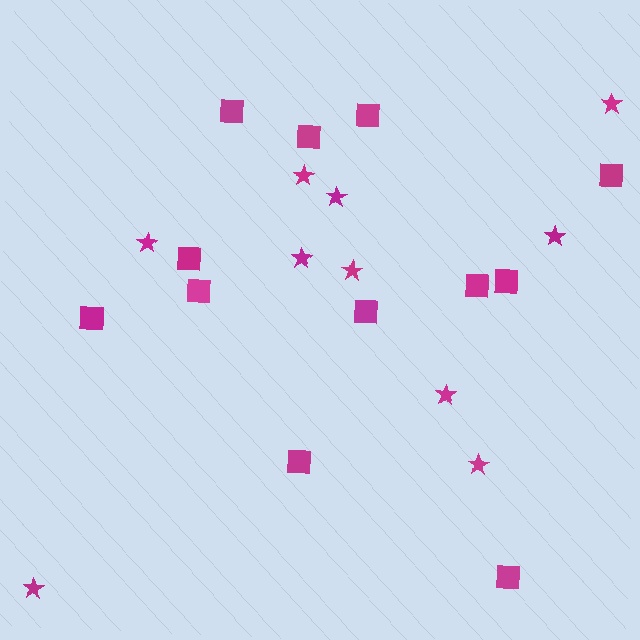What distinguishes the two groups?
There are 2 groups: one group of stars (10) and one group of squares (12).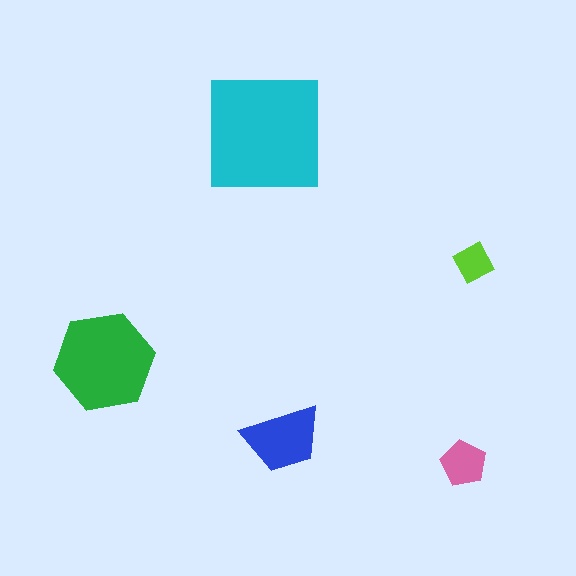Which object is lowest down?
The pink pentagon is bottommost.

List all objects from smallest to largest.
The lime diamond, the pink pentagon, the blue trapezoid, the green hexagon, the cyan square.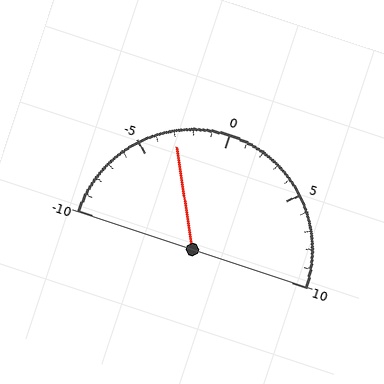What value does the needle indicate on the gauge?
The needle indicates approximately -3.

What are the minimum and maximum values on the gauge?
The gauge ranges from -10 to 10.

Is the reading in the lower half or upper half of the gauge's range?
The reading is in the lower half of the range (-10 to 10).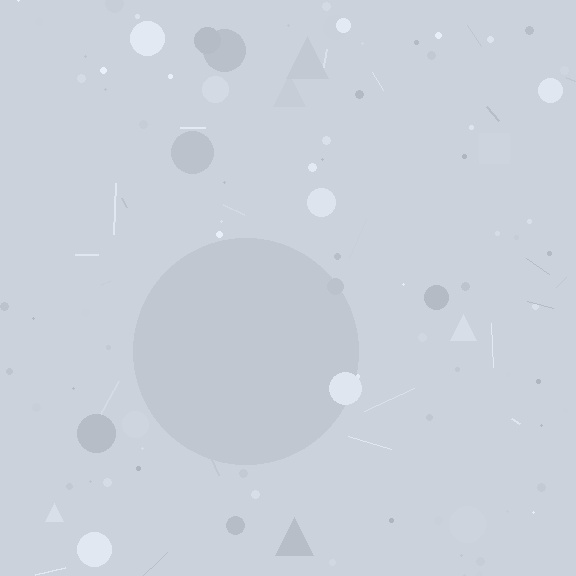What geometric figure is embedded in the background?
A circle is embedded in the background.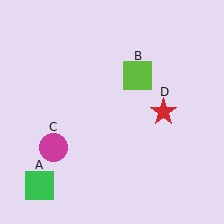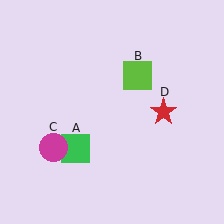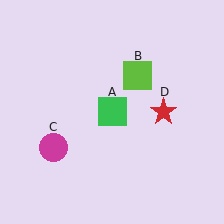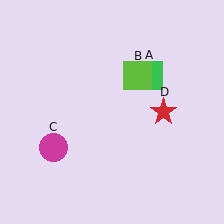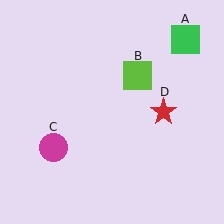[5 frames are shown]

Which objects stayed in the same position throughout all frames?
Lime square (object B) and magenta circle (object C) and red star (object D) remained stationary.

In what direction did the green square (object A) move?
The green square (object A) moved up and to the right.